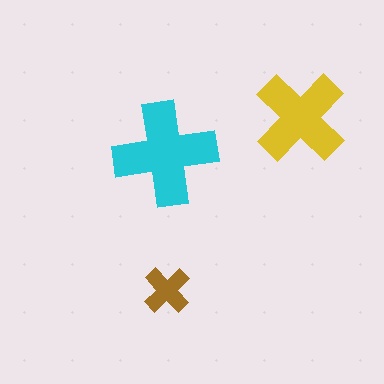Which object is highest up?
The yellow cross is topmost.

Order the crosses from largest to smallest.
the cyan one, the yellow one, the brown one.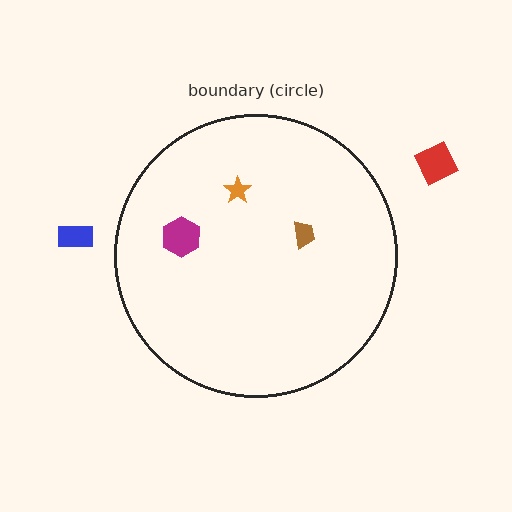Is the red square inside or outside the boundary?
Outside.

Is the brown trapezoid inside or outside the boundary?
Inside.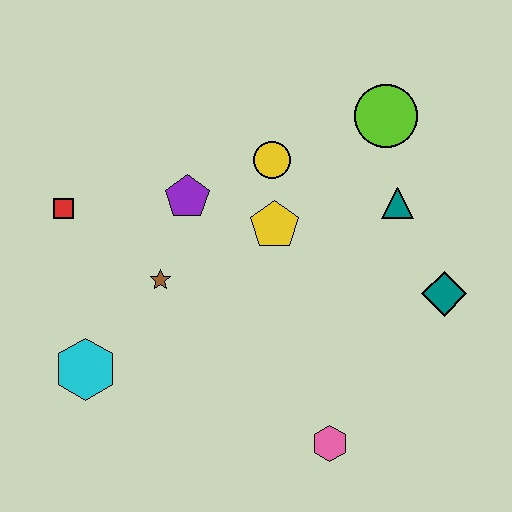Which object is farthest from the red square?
The teal diamond is farthest from the red square.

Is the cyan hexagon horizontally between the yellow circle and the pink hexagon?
No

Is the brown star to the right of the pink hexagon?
No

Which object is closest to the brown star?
The purple pentagon is closest to the brown star.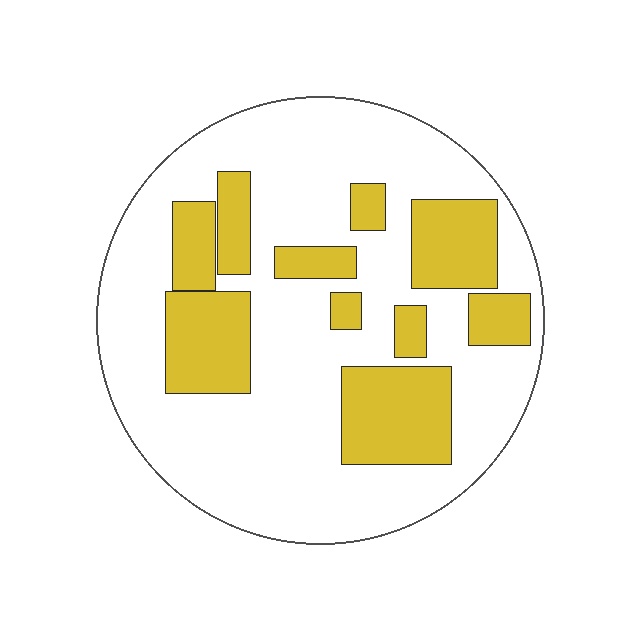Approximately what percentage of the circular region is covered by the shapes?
Approximately 30%.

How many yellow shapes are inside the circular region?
10.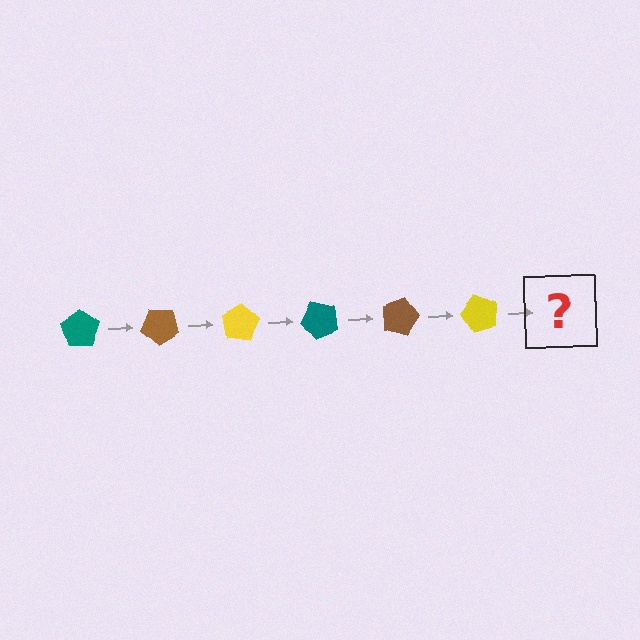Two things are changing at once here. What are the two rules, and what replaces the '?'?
The two rules are that it rotates 40 degrees each step and the color cycles through teal, brown, and yellow. The '?' should be a teal pentagon, rotated 240 degrees from the start.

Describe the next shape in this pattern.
It should be a teal pentagon, rotated 240 degrees from the start.